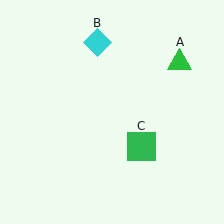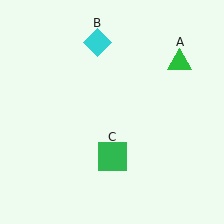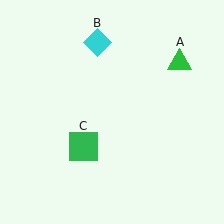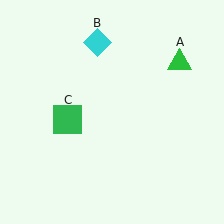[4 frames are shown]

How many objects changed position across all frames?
1 object changed position: green square (object C).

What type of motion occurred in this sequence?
The green square (object C) rotated clockwise around the center of the scene.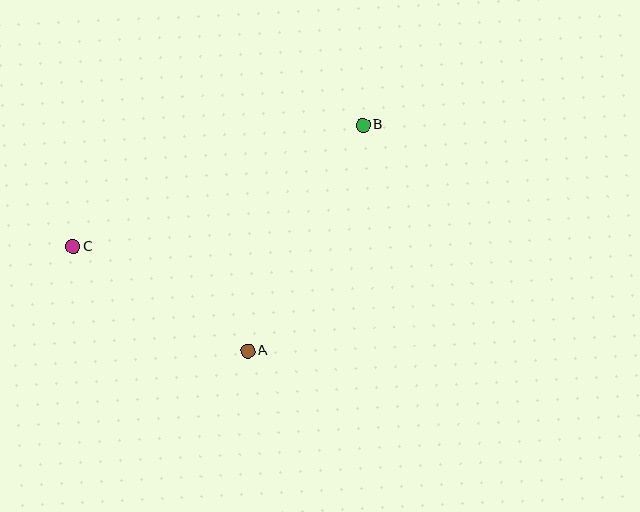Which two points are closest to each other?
Points A and C are closest to each other.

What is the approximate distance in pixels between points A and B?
The distance between A and B is approximately 253 pixels.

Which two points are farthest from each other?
Points B and C are farthest from each other.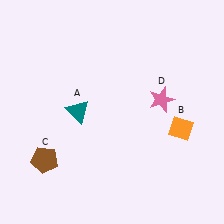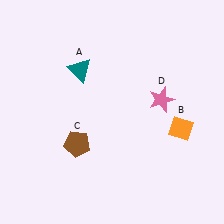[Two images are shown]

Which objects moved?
The objects that moved are: the teal triangle (A), the brown pentagon (C).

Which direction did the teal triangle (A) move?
The teal triangle (A) moved up.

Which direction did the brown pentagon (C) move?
The brown pentagon (C) moved right.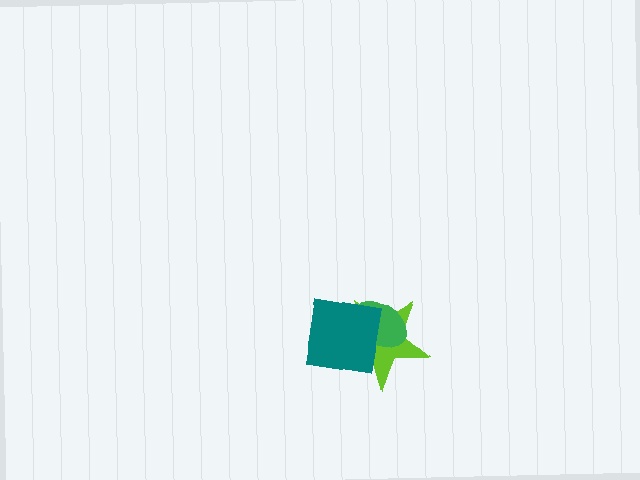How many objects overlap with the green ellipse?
2 objects overlap with the green ellipse.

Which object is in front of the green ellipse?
The teal square is in front of the green ellipse.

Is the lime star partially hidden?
Yes, it is partially covered by another shape.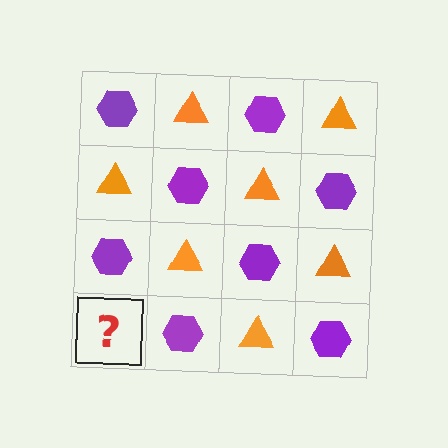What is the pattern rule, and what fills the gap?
The rule is that it alternates purple hexagon and orange triangle in a checkerboard pattern. The gap should be filled with an orange triangle.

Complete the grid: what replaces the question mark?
The question mark should be replaced with an orange triangle.